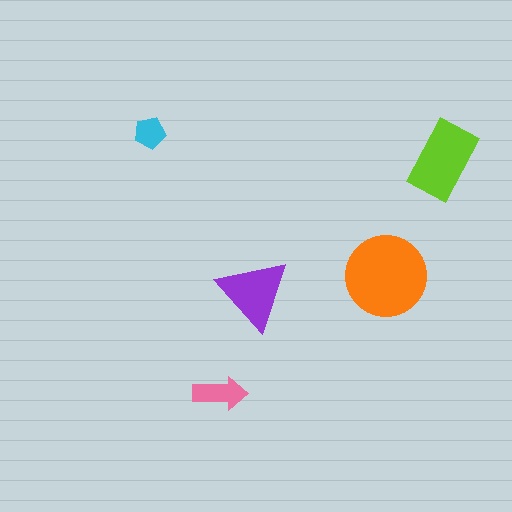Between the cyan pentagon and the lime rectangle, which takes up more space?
The lime rectangle.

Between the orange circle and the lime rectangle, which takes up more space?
The orange circle.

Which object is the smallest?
The cyan pentagon.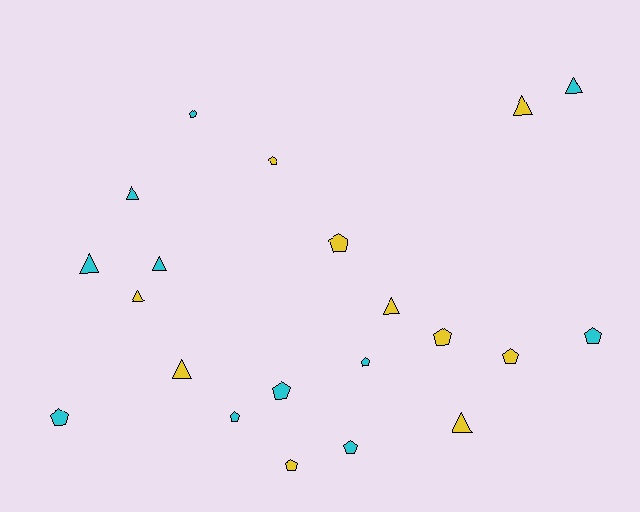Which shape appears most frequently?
Pentagon, with 12 objects.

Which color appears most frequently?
Cyan, with 11 objects.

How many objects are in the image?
There are 21 objects.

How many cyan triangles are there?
There are 4 cyan triangles.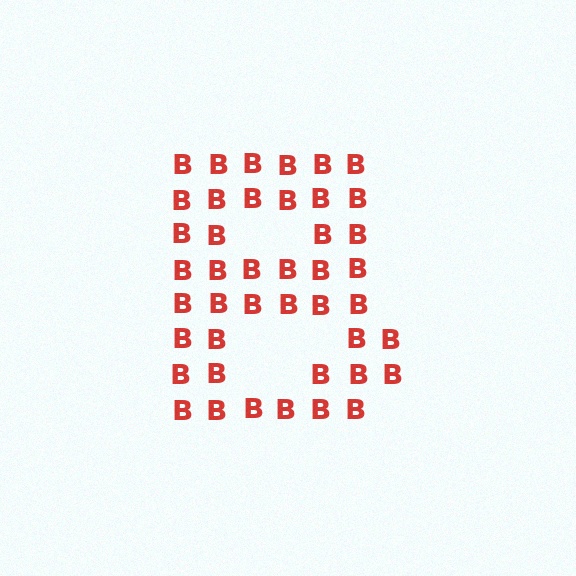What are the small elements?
The small elements are letter B's.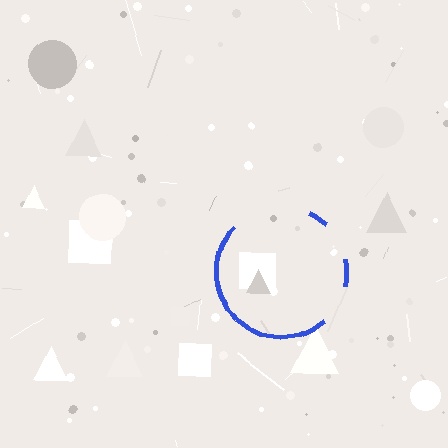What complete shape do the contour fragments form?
The contour fragments form a circle.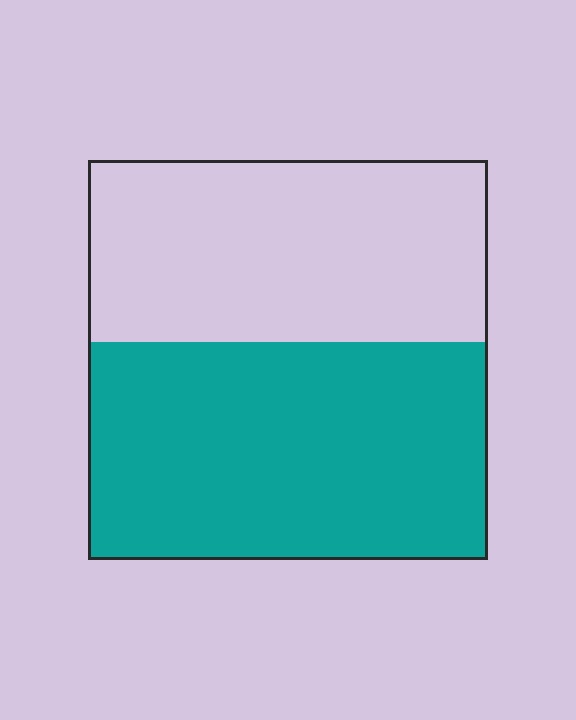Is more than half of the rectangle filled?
Yes.